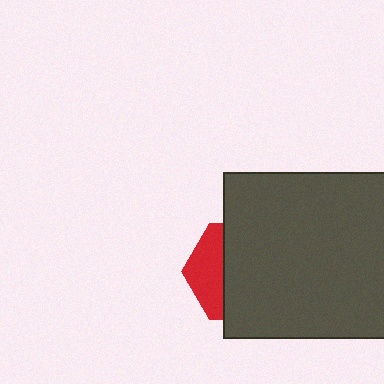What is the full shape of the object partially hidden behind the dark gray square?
The partially hidden object is a red hexagon.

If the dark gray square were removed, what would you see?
You would see the complete red hexagon.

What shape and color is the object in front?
The object in front is a dark gray square.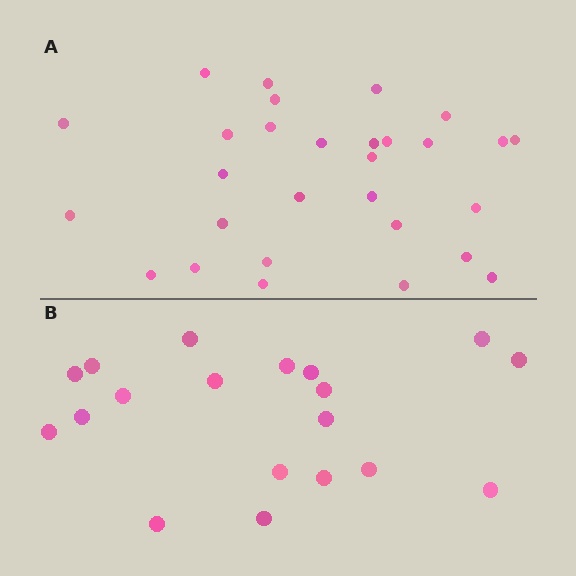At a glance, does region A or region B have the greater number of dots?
Region A (the top region) has more dots.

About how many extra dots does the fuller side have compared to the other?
Region A has roughly 10 or so more dots than region B.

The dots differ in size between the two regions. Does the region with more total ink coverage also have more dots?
No. Region B has more total ink coverage because its dots are larger, but region A actually contains more individual dots. Total area can be misleading — the number of items is what matters here.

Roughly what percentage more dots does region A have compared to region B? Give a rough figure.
About 55% more.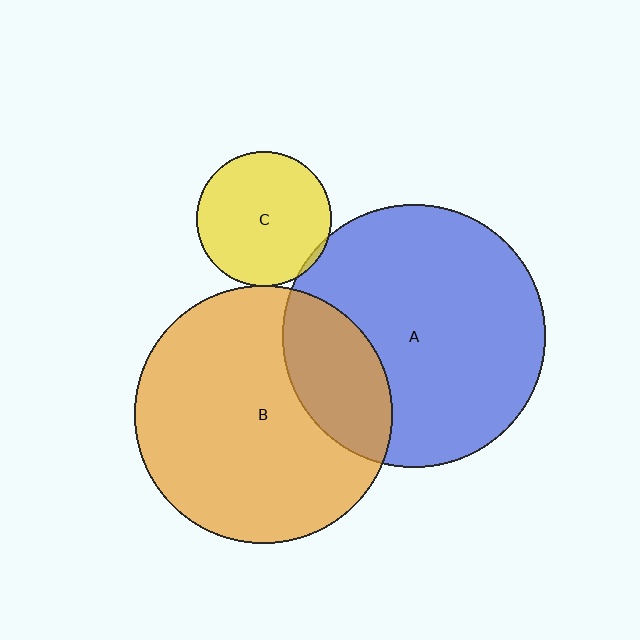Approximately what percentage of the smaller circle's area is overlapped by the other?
Approximately 5%.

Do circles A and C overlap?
Yes.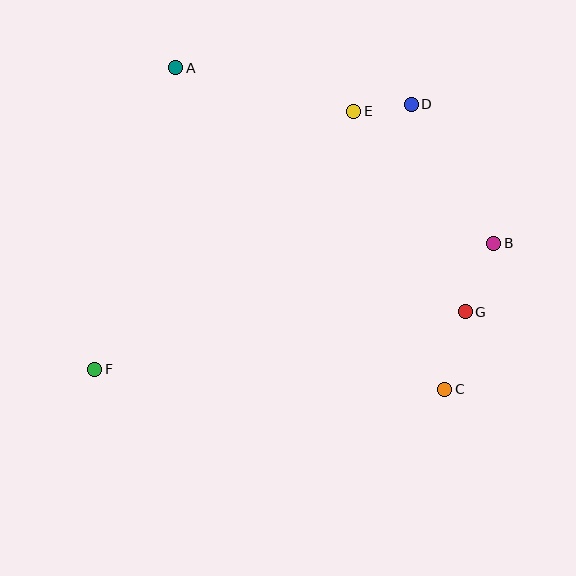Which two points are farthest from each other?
Points A and C are farthest from each other.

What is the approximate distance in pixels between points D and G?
The distance between D and G is approximately 214 pixels.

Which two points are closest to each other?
Points D and E are closest to each other.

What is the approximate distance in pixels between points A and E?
The distance between A and E is approximately 183 pixels.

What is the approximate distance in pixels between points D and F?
The distance between D and F is approximately 413 pixels.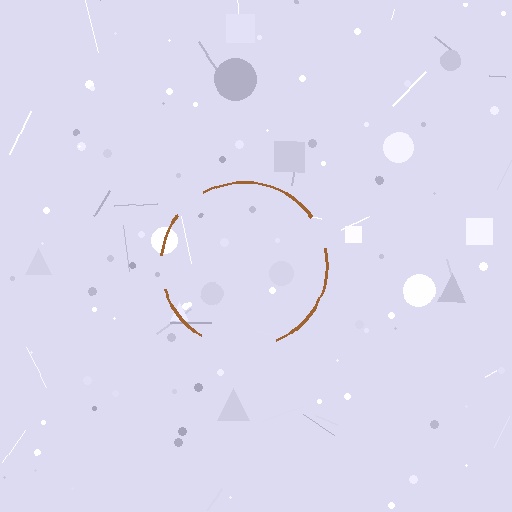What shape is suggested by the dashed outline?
The dashed outline suggests a circle.